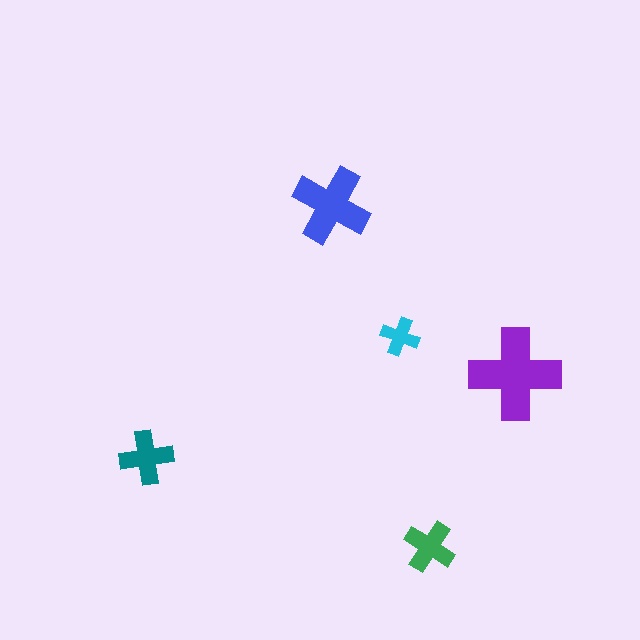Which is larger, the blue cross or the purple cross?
The purple one.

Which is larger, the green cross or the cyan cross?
The green one.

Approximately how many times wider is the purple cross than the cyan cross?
About 2.5 times wider.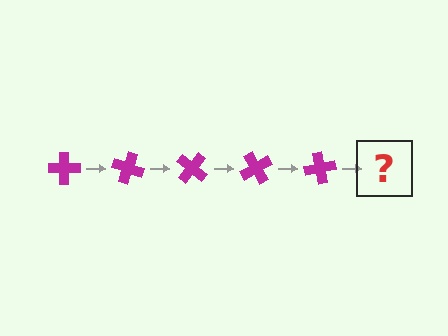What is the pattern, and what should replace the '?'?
The pattern is that the cross rotates 20 degrees each step. The '?' should be a magenta cross rotated 100 degrees.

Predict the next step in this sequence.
The next step is a magenta cross rotated 100 degrees.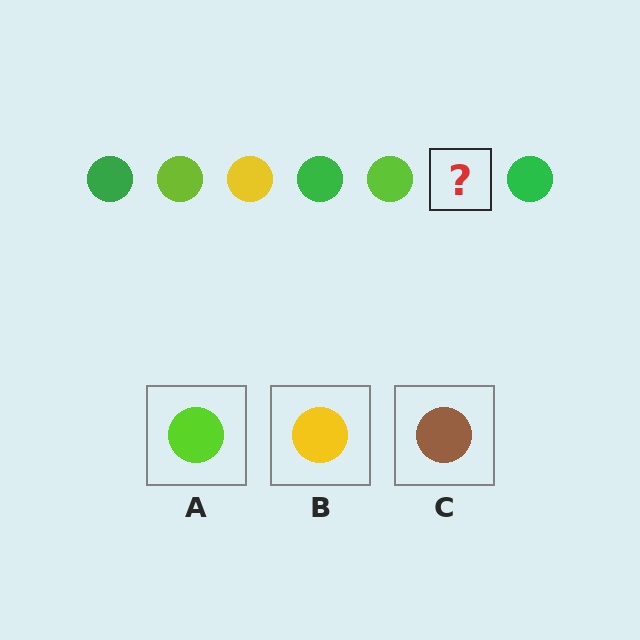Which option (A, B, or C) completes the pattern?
B.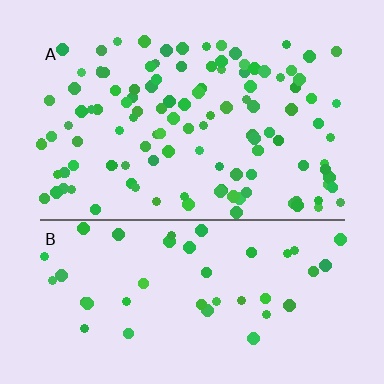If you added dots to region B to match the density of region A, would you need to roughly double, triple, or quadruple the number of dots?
Approximately triple.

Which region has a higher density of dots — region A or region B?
A (the top).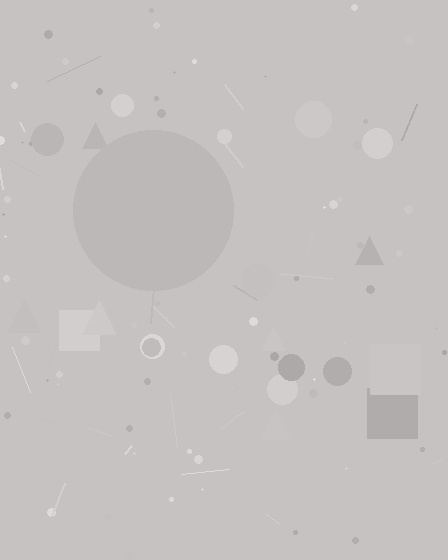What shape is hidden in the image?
A circle is hidden in the image.